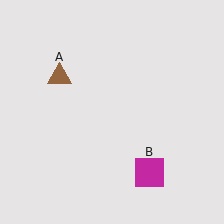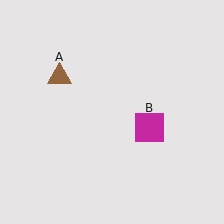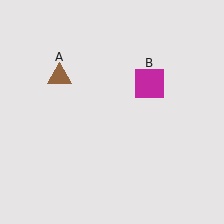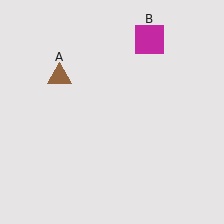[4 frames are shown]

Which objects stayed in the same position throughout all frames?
Brown triangle (object A) remained stationary.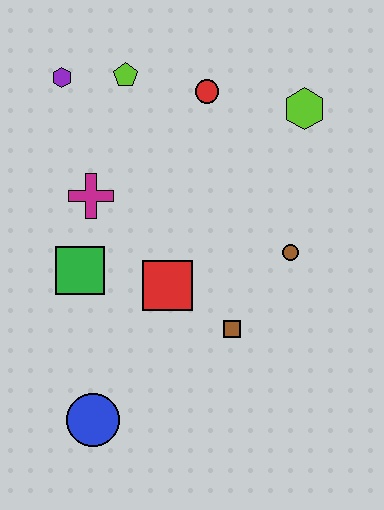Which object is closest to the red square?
The brown square is closest to the red square.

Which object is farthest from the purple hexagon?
The blue circle is farthest from the purple hexagon.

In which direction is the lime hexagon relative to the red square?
The lime hexagon is above the red square.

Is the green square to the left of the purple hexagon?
No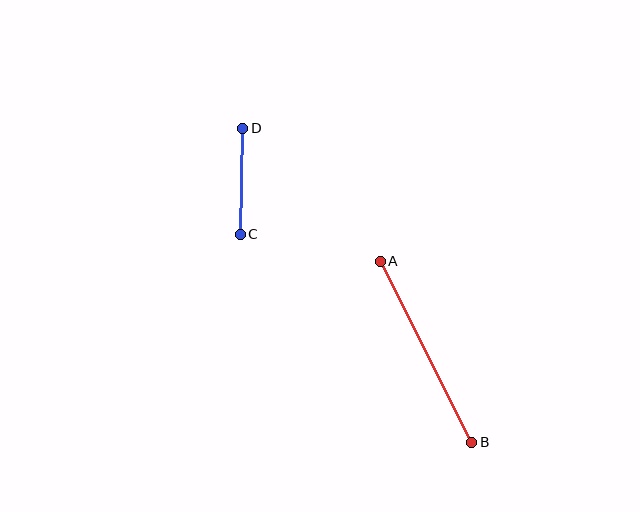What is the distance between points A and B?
The distance is approximately 203 pixels.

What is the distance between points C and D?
The distance is approximately 106 pixels.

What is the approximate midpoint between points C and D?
The midpoint is at approximately (242, 181) pixels.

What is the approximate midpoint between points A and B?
The midpoint is at approximately (426, 352) pixels.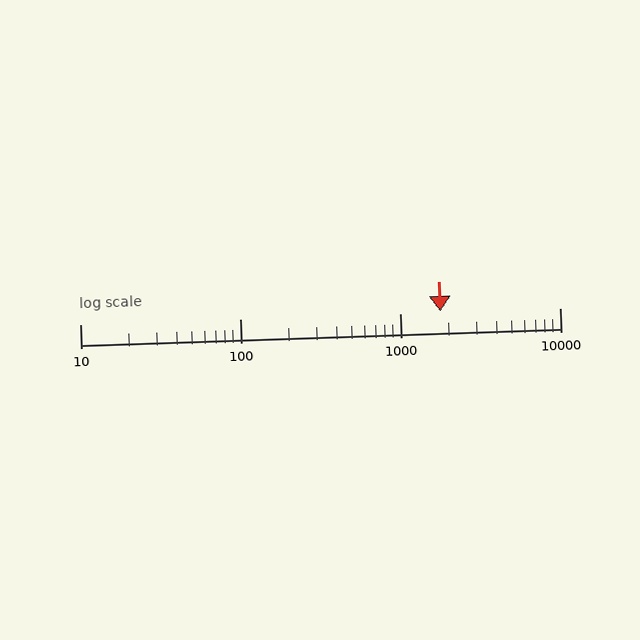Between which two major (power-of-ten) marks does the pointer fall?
The pointer is between 1000 and 10000.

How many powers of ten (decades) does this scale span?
The scale spans 3 decades, from 10 to 10000.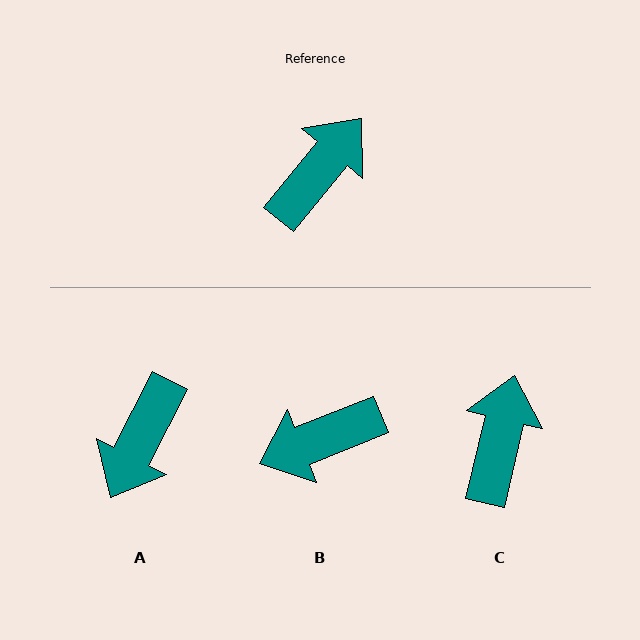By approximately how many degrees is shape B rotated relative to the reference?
Approximately 151 degrees counter-clockwise.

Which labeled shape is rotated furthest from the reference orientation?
A, about 168 degrees away.